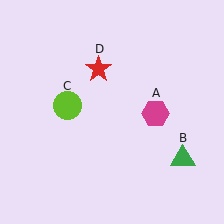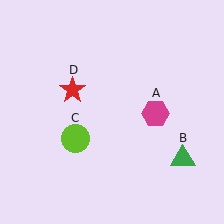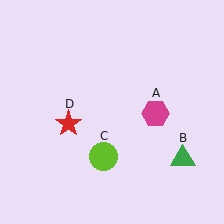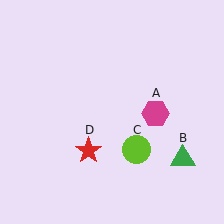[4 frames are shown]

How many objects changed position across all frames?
2 objects changed position: lime circle (object C), red star (object D).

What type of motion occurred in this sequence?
The lime circle (object C), red star (object D) rotated counterclockwise around the center of the scene.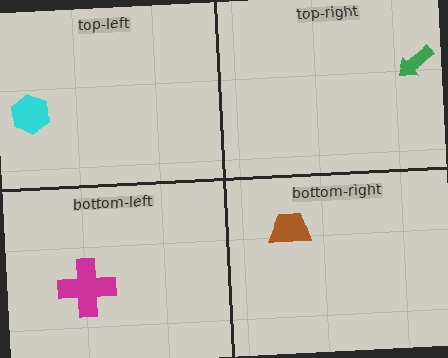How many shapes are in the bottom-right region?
1.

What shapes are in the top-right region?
The green arrow.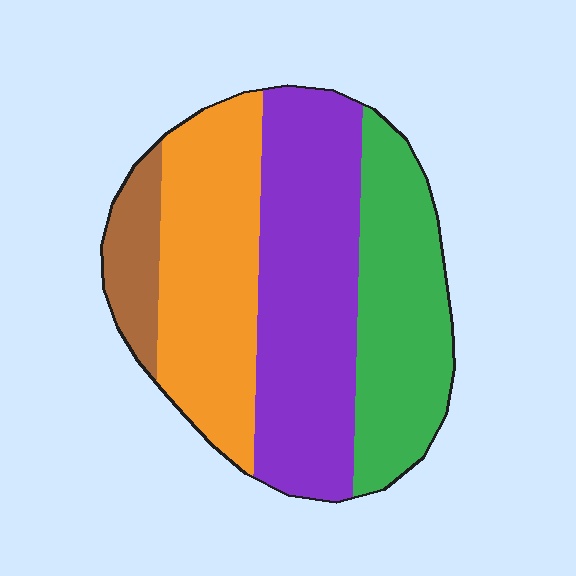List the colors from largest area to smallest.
From largest to smallest: purple, orange, green, brown.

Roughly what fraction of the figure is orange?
Orange takes up between a sixth and a third of the figure.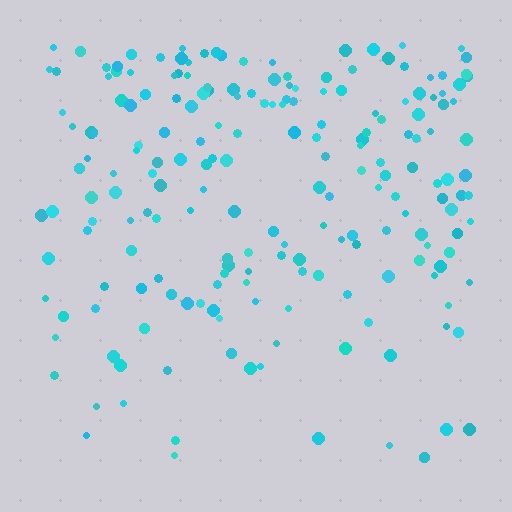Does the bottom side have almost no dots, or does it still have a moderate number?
Still a moderate number, just noticeably fewer than the top.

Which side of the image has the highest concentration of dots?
The top.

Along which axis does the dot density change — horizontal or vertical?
Vertical.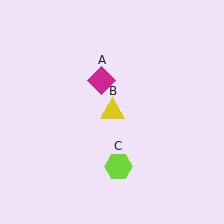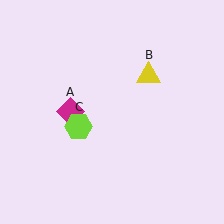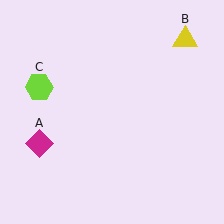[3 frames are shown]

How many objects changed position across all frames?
3 objects changed position: magenta diamond (object A), yellow triangle (object B), lime hexagon (object C).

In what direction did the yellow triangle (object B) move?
The yellow triangle (object B) moved up and to the right.